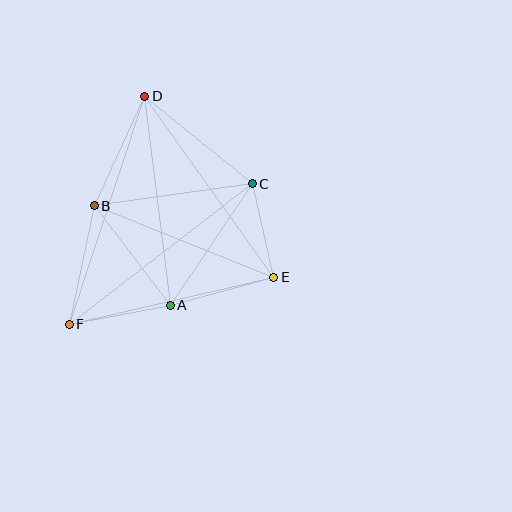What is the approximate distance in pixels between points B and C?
The distance between B and C is approximately 159 pixels.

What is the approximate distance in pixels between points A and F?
The distance between A and F is approximately 103 pixels.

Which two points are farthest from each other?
Points D and F are farthest from each other.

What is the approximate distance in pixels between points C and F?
The distance between C and F is approximately 230 pixels.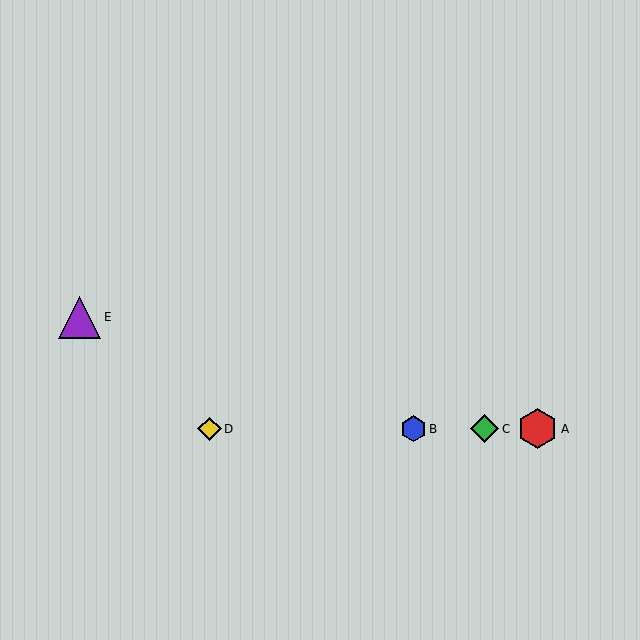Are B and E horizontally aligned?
No, B is at y≈429 and E is at y≈317.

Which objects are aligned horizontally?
Objects A, B, C, D are aligned horizontally.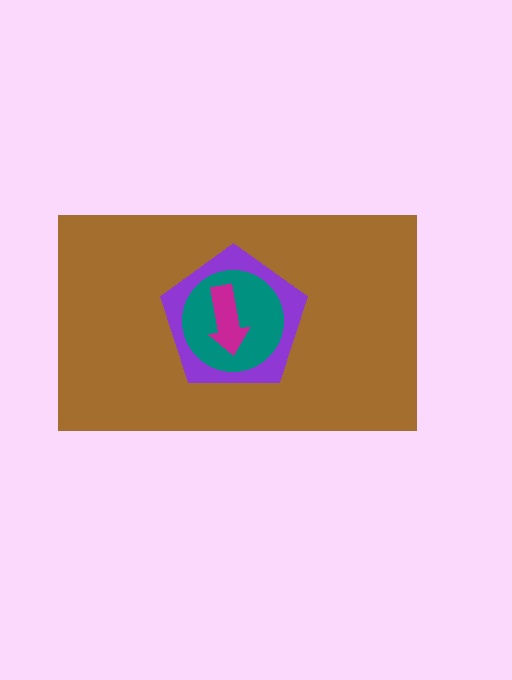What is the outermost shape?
The brown rectangle.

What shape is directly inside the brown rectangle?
The purple pentagon.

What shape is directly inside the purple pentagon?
The teal circle.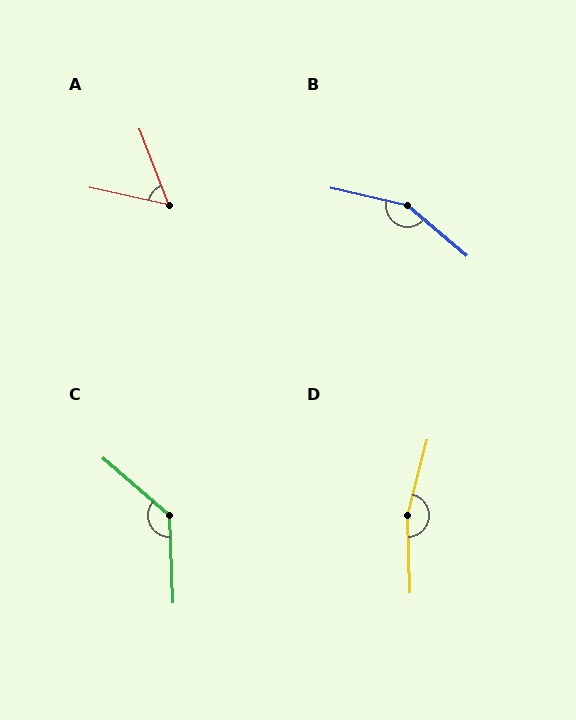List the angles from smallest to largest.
A (56°), C (133°), B (152°), D (164°).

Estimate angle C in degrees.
Approximately 133 degrees.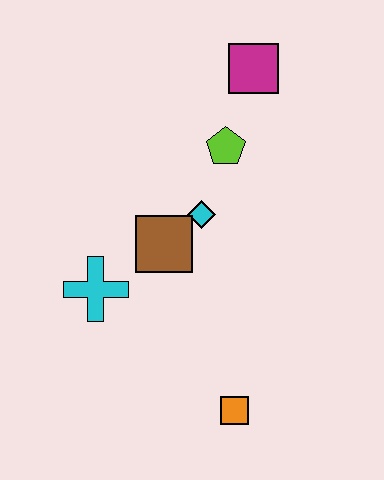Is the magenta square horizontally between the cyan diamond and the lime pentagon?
No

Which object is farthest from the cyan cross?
The magenta square is farthest from the cyan cross.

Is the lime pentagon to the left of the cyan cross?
No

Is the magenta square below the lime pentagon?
No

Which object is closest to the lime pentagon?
The cyan diamond is closest to the lime pentagon.